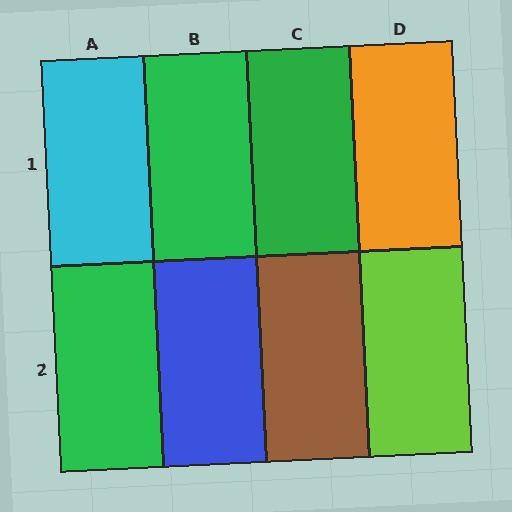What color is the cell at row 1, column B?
Green.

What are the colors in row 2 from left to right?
Green, blue, brown, lime.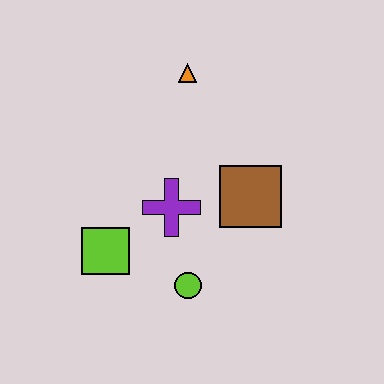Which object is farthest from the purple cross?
The orange triangle is farthest from the purple cross.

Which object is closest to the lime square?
The purple cross is closest to the lime square.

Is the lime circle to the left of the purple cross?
No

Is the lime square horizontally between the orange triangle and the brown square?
No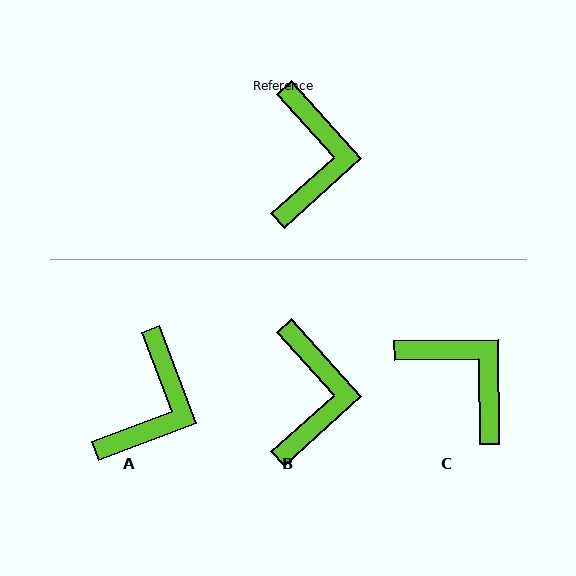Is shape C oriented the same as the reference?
No, it is off by about 48 degrees.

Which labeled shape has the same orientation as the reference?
B.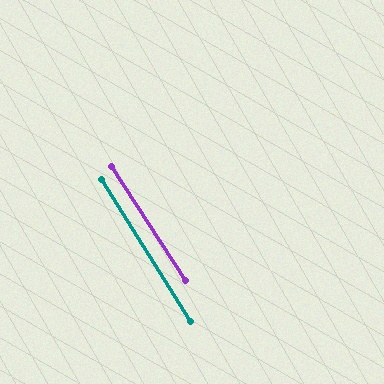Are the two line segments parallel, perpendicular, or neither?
Parallel — their directions differ by only 0.9°.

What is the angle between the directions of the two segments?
Approximately 1 degree.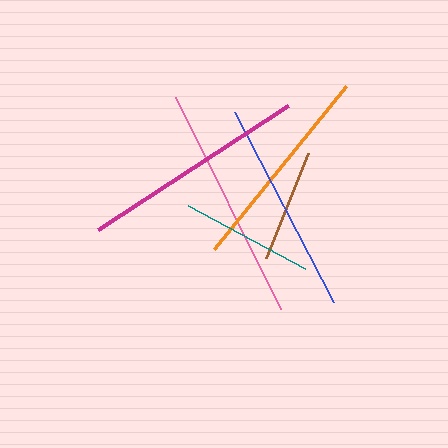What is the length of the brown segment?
The brown segment is approximately 113 pixels long.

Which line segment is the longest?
The pink line is the longest at approximately 238 pixels.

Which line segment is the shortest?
The brown line is the shortest at approximately 113 pixels.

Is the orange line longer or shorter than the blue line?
The blue line is longer than the orange line.